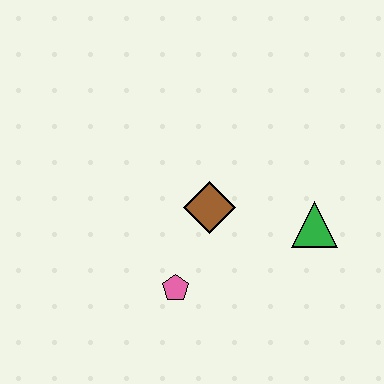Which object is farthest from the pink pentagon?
The green triangle is farthest from the pink pentagon.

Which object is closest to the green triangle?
The brown diamond is closest to the green triangle.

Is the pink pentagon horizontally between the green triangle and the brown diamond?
No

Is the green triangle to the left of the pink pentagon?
No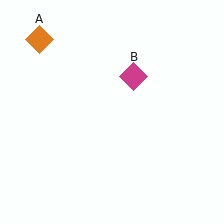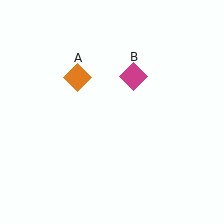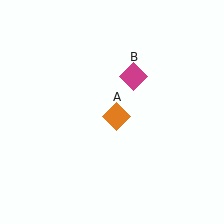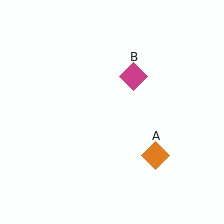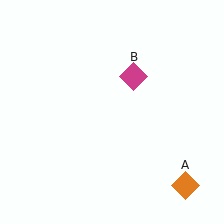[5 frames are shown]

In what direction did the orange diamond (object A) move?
The orange diamond (object A) moved down and to the right.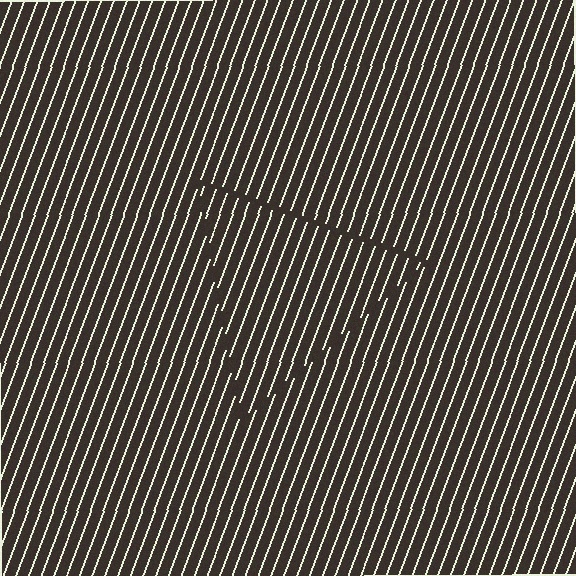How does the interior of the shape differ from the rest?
The interior of the shape contains the same grating, shifted by half a period — the contour is defined by the phase discontinuity where line-ends from the inner and outer gratings abut.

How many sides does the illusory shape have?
3 sides — the line-ends trace a triangle.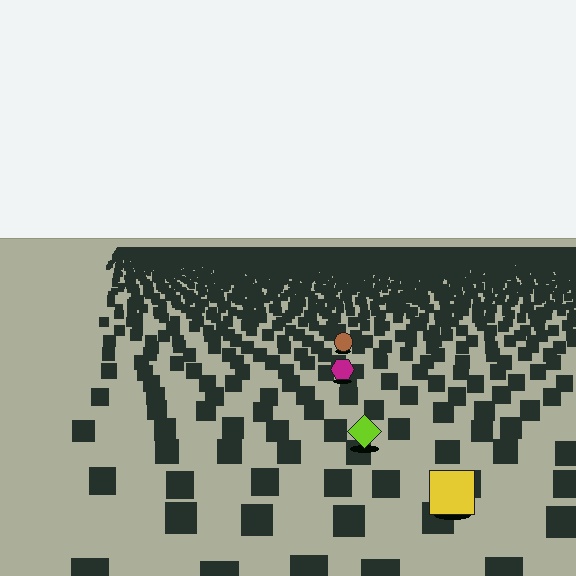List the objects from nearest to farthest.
From nearest to farthest: the yellow square, the lime diamond, the magenta hexagon, the brown circle.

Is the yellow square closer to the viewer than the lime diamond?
Yes. The yellow square is closer — you can tell from the texture gradient: the ground texture is coarser near it.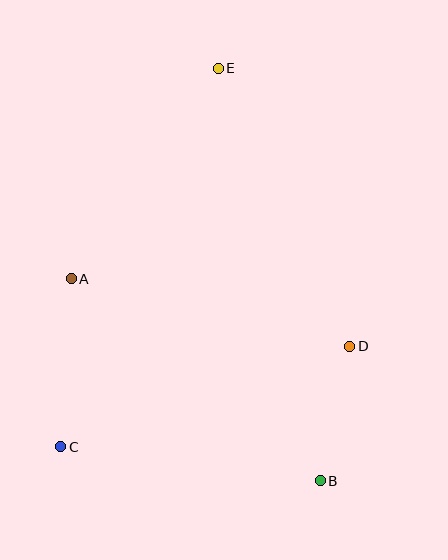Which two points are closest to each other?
Points B and D are closest to each other.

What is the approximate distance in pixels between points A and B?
The distance between A and B is approximately 321 pixels.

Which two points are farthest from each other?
Points B and E are farthest from each other.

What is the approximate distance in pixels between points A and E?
The distance between A and E is approximately 257 pixels.